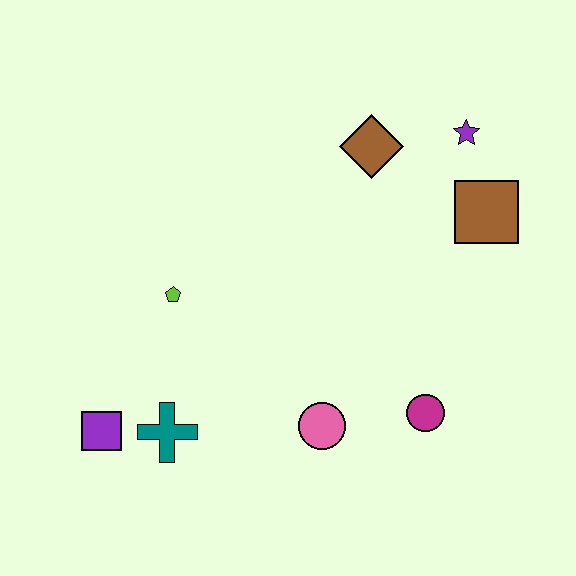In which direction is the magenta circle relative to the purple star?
The magenta circle is below the purple star.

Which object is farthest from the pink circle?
The purple star is farthest from the pink circle.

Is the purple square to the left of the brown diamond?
Yes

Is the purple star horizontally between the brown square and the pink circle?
Yes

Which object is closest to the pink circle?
The magenta circle is closest to the pink circle.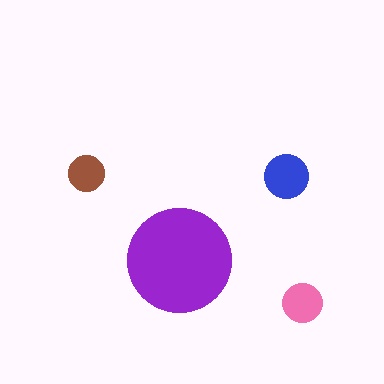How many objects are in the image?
There are 4 objects in the image.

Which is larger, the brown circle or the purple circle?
The purple one.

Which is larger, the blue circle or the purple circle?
The purple one.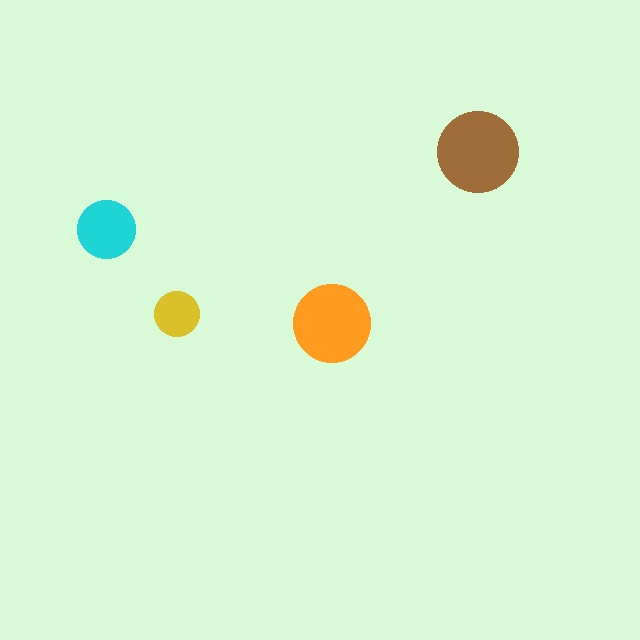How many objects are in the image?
There are 4 objects in the image.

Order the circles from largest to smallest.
the brown one, the orange one, the cyan one, the yellow one.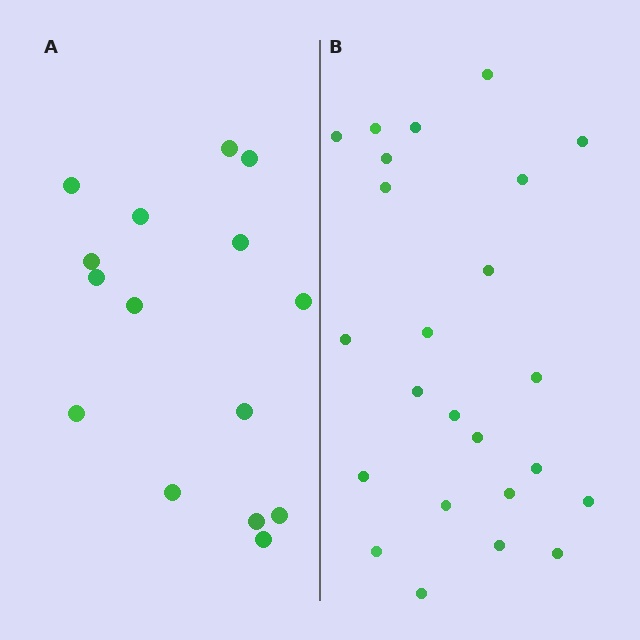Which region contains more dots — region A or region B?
Region B (the right region) has more dots.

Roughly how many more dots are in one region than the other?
Region B has roughly 8 or so more dots than region A.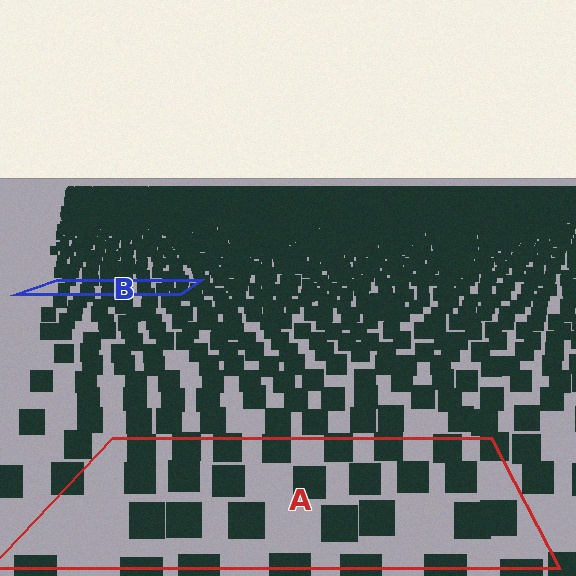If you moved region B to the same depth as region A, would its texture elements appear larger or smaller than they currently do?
They would appear larger. At a closer depth, the same texture elements are projected at a bigger on-screen size.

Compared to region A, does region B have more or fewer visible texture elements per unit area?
Region B has more texture elements per unit area — they are packed more densely because it is farther away.